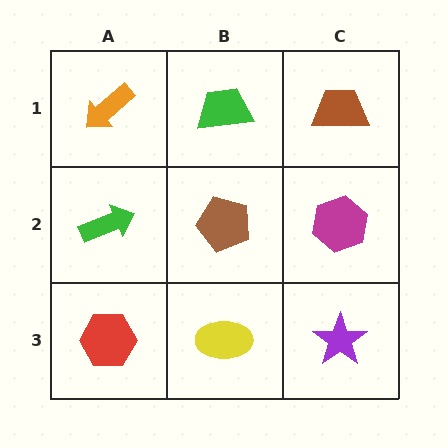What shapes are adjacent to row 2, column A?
An orange arrow (row 1, column A), a red hexagon (row 3, column A), a brown pentagon (row 2, column B).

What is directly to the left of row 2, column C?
A brown pentagon.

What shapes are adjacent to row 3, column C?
A magenta hexagon (row 2, column C), a yellow ellipse (row 3, column B).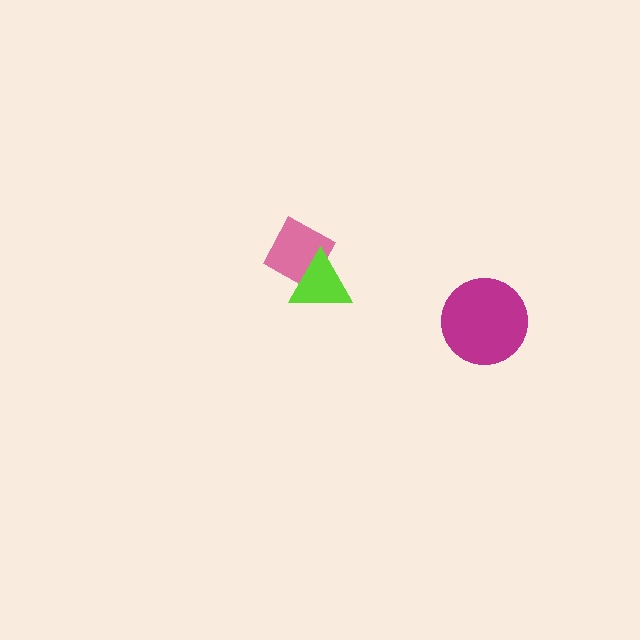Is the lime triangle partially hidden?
No, no other shape covers it.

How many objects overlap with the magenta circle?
0 objects overlap with the magenta circle.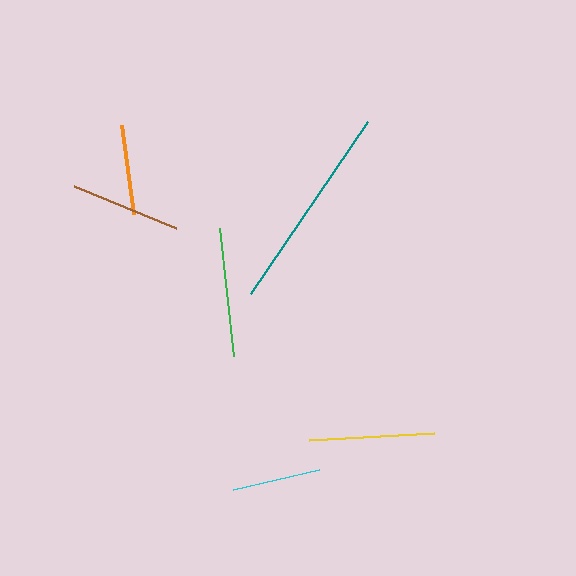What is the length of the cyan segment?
The cyan segment is approximately 89 pixels long.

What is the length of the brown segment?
The brown segment is approximately 111 pixels long.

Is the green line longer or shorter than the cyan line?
The green line is longer than the cyan line.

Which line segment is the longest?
The teal line is the longest at approximately 208 pixels.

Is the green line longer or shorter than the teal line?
The teal line is longer than the green line.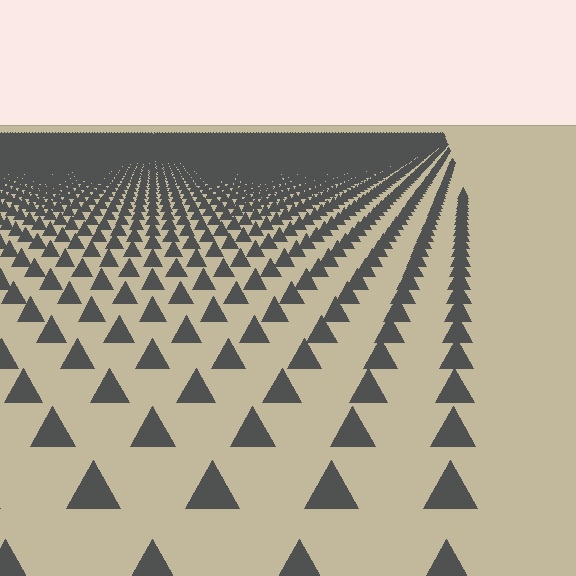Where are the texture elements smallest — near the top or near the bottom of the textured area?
Near the top.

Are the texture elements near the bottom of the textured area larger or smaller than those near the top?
Larger. Near the bottom, elements are closer to the viewer and appear at a bigger on-screen size.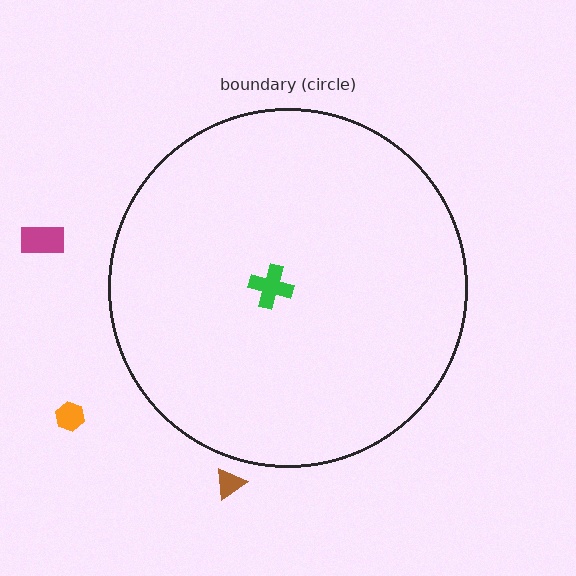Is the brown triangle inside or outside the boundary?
Outside.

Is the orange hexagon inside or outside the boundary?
Outside.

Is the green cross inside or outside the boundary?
Inside.